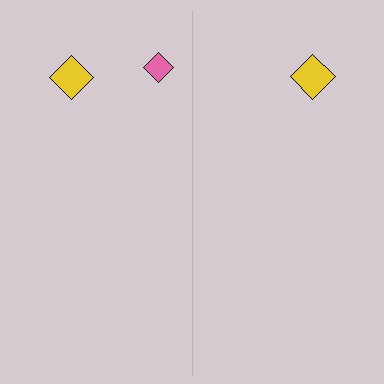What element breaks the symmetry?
A pink diamond is missing from the right side.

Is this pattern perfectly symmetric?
No, the pattern is not perfectly symmetric. A pink diamond is missing from the right side.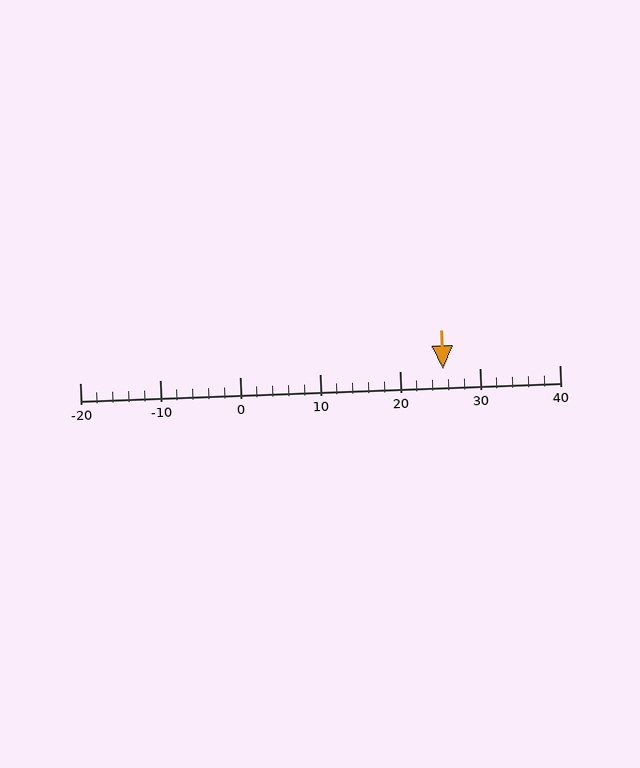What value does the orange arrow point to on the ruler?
The orange arrow points to approximately 25.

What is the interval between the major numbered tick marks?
The major tick marks are spaced 10 units apart.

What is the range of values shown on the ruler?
The ruler shows values from -20 to 40.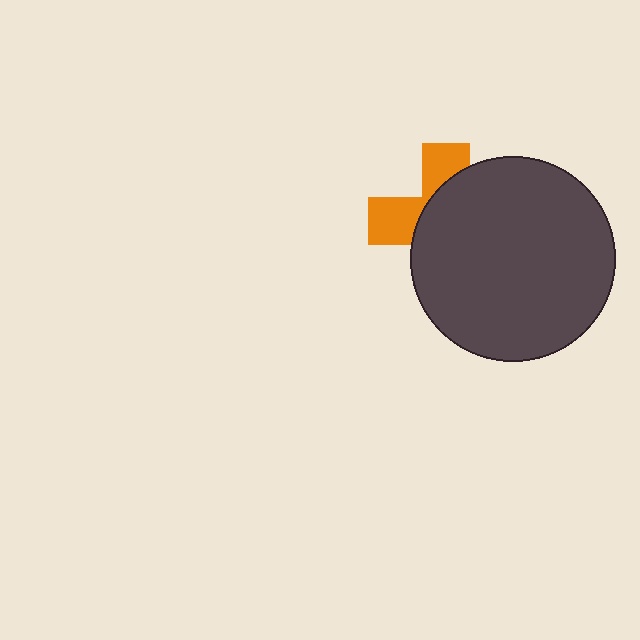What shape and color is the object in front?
The object in front is a dark gray circle.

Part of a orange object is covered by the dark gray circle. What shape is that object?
It is a cross.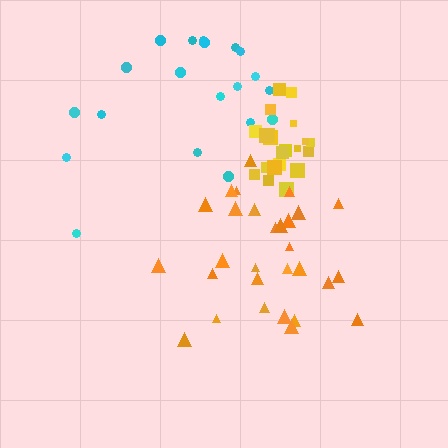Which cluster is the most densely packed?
Yellow.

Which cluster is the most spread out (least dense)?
Cyan.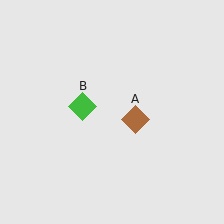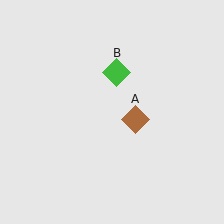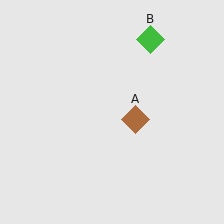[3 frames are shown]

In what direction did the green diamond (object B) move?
The green diamond (object B) moved up and to the right.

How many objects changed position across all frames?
1 object changed position: green diamond (object B).